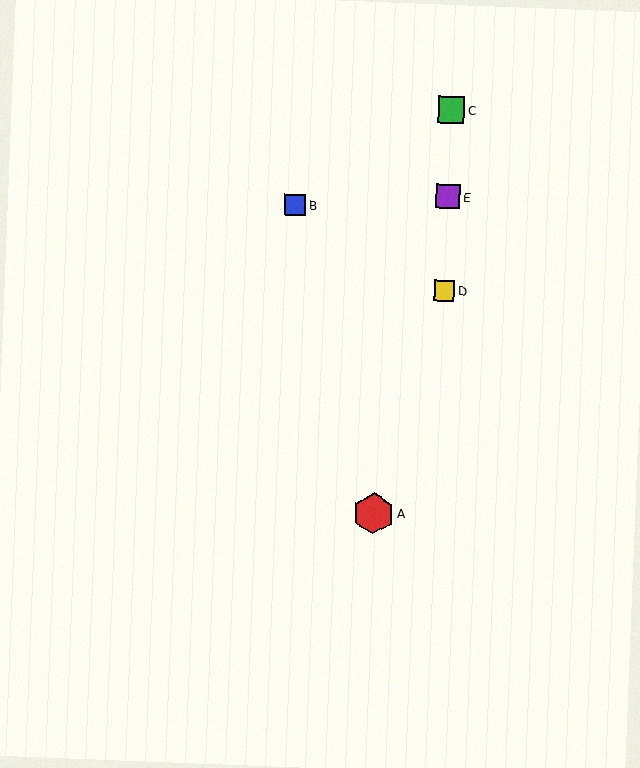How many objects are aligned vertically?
3 objects (C, D, E) are aligned vertically.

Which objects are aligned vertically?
Objects C, D, E are aligned vertically.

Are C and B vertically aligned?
No, C is at x≈451 and B is at x≈295.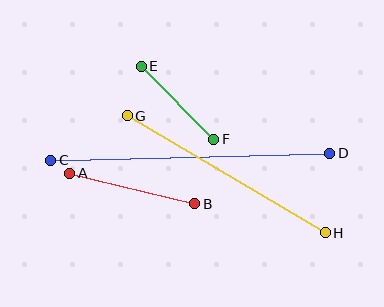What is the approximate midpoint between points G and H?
The midpoint is at approximately (226, 174) pixels.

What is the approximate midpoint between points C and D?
The midpoint is at approximately (190, 157) pixels.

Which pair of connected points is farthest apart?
Points C and D are farthest apart.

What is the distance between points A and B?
The distance is approximately 129 pixels.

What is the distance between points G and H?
The distance is approximately 230 pixels.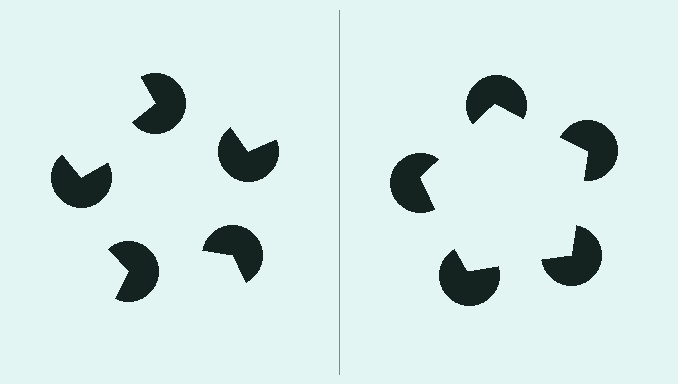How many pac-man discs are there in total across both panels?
10 — 5 on each side.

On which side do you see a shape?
An illusory pentagon appears on the right side. On the left side the wedge cuts are rotated, so no coherent shape forms.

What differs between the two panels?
The pac-man discs are positioned identically on both sides; only the wedge orientations differ. On the right they align to a pentagon; on the left they are misaligned.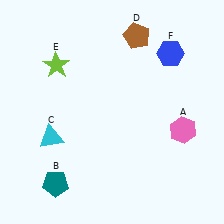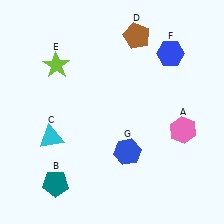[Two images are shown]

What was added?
A blue hexagon (G) was added in Image 2.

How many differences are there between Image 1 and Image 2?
There is 1 difference between the two images.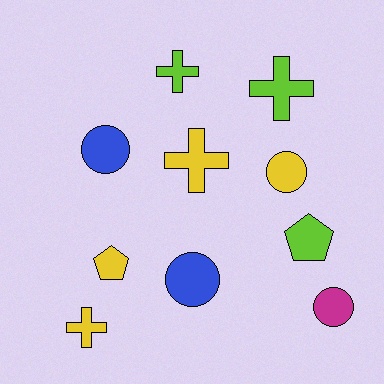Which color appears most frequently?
Yellow, with 4 objects.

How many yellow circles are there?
There is 1 yellow circle.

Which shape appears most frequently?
Cross, with 4 objects.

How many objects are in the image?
There are 10 objects.